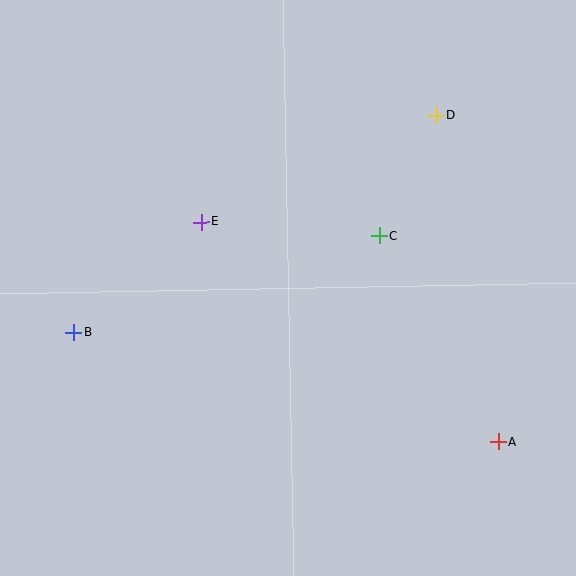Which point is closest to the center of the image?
Point C at (380, 236) is closest to the center.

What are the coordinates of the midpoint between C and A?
The midpoint between C and A is at (439, 339).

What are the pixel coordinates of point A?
Point A is at (498, 442).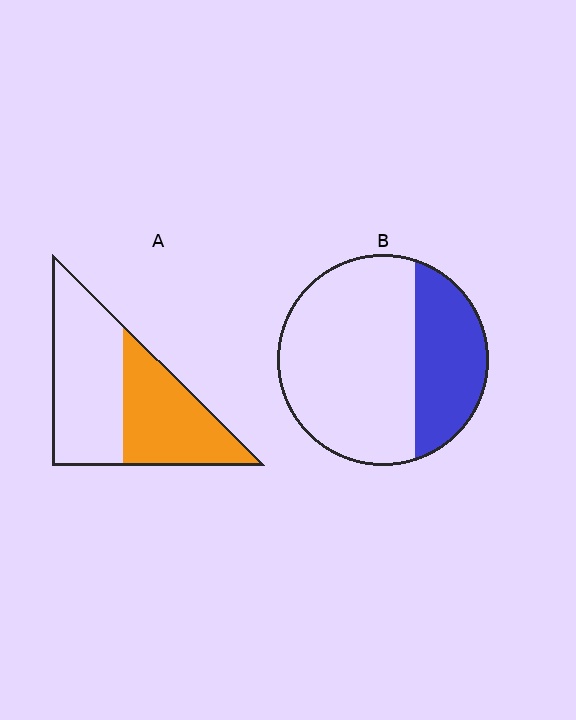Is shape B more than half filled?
No.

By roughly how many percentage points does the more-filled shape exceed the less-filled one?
By roughly 15 percentage points (A over B).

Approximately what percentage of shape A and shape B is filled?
A is approximately 45% and B is approximately 30%.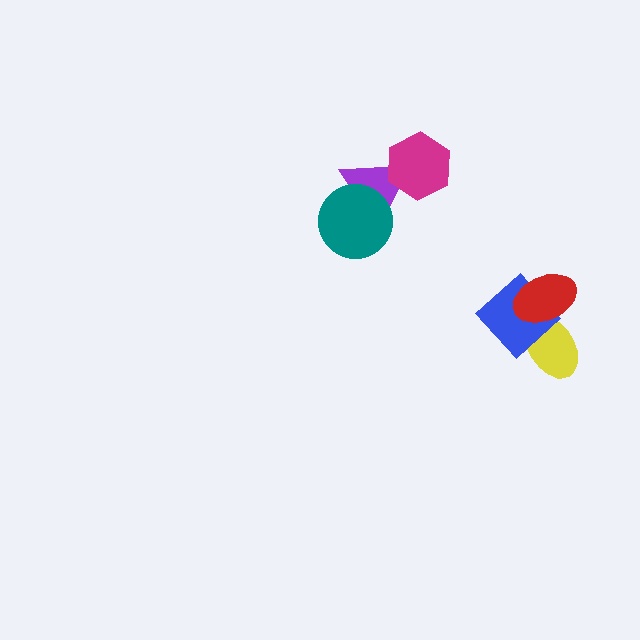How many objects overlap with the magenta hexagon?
1 object overlaps with the magenta hexagon.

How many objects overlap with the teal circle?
1 object overlaps with the teal circle.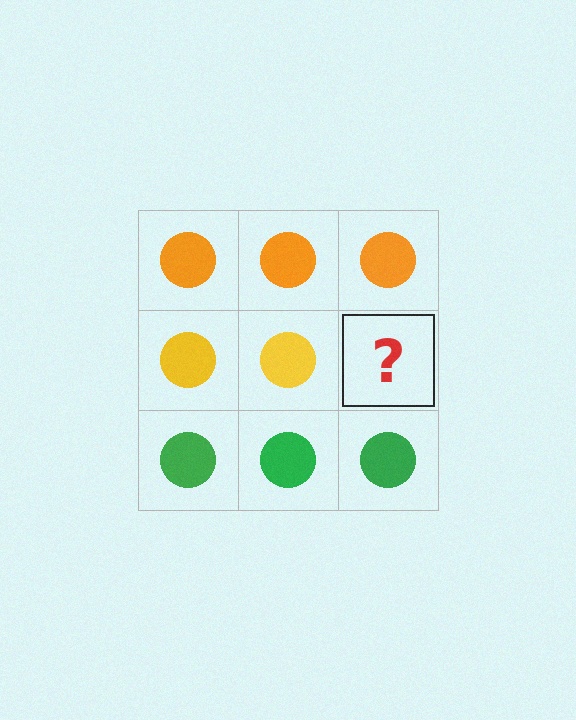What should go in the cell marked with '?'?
The missing cell should contain a yellow circle.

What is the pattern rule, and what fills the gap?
The rule is that each row has a consistent color. The gap should be filled with a yellow circle.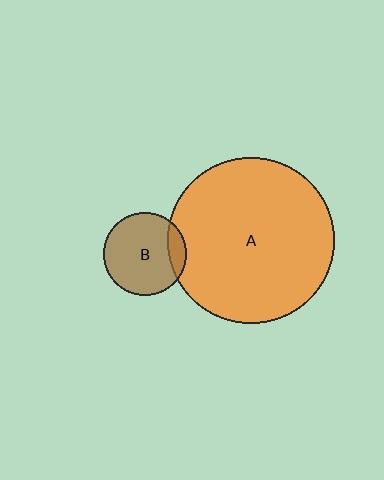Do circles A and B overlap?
Yes.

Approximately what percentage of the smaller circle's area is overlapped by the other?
Approximately 15%.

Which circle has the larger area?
Circle A (orange).